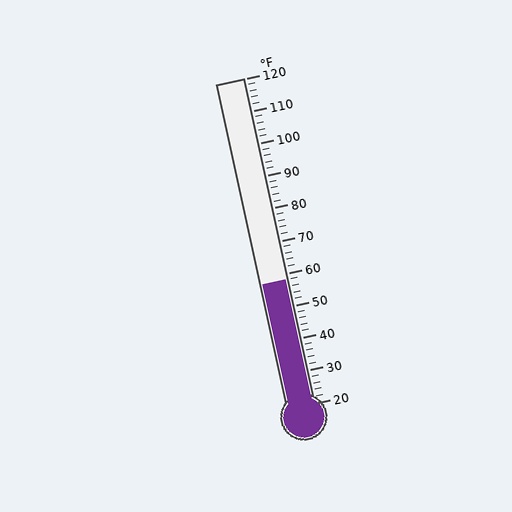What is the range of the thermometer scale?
The thermometer scale ranges from 20°F to 120°F.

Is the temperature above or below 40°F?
The temperature is above 40°F.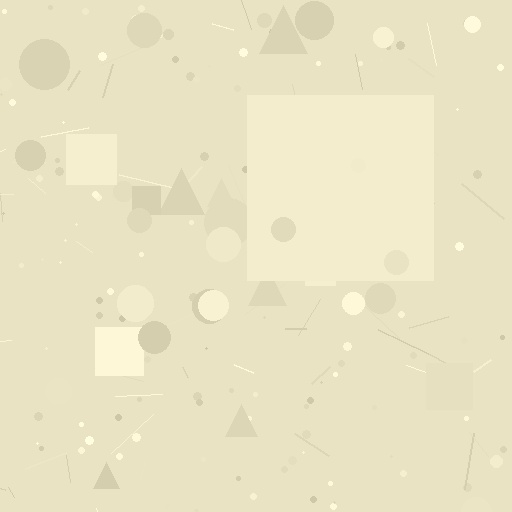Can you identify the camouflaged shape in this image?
The camouflaged shape is a square.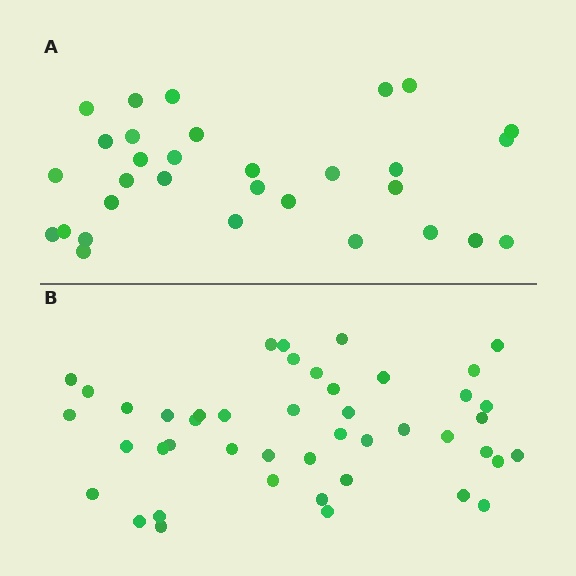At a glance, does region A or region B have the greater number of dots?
Region B (the bottom region) has more dots.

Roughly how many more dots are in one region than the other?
Region B has approximately 15 more dots than region A.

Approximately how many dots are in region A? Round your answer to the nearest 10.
About 30 dots. (The exact count is 31, which rounds to 30.)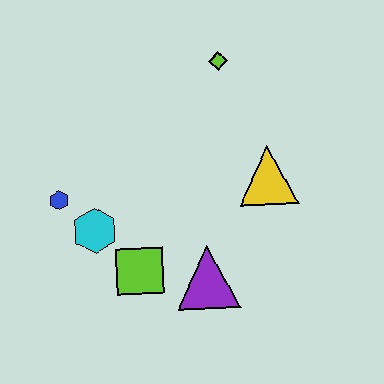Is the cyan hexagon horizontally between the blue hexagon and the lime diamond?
Yes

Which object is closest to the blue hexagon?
The cyan hexagon is closest to the blue hexagon.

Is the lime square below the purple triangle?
No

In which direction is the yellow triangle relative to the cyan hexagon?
The yellow triangle is to the right of the cyan hexagon.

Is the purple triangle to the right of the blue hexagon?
Yes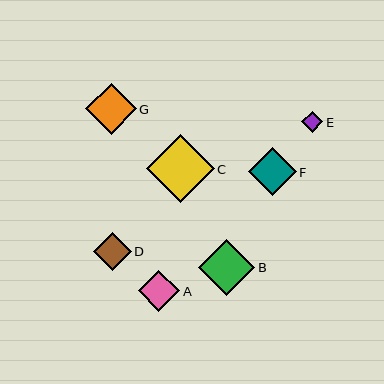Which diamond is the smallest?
Diamond E is the smallest with a size of approximately 21 pixels.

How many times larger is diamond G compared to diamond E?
Diamond G is approximately 2.4 times the size of diamond E.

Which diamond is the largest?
Diamond C is the largest with a size of approximately 68 pixels.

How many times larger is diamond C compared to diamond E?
Diamond C is approximately 3.2 times the size of diamond E.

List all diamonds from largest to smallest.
From largest to smallest: C, B, G, F, A, D, E.